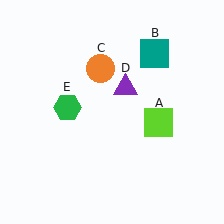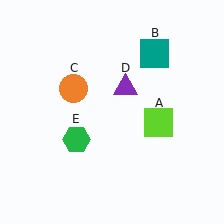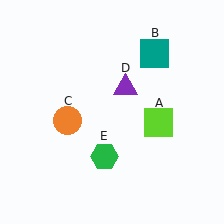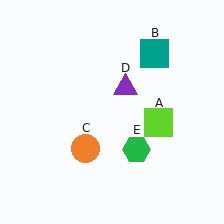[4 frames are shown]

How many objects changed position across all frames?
2 objects changed position: orange circle (object C), green hexagon (object E).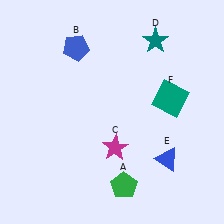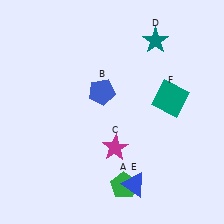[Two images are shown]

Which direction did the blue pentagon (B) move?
The blue pentagon (B) moved down.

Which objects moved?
The objects that moved are: the blue pentagon (B), the blue triangle (E).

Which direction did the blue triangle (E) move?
The blue triangle (E) moved left.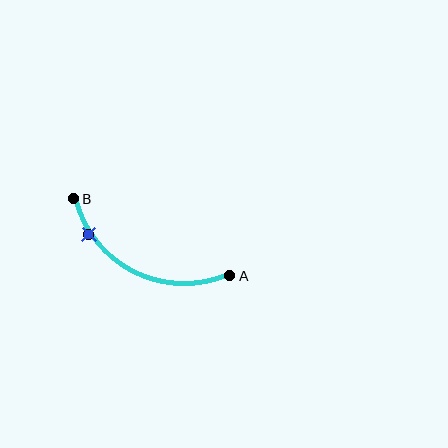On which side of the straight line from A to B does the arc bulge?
The arc bulges below the straight line connecting A and B.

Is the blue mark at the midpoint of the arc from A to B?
No. The blue mark lies on the arc but is closer to endpoint B. The arc midpoint would be at the point on the curve equidistant along the arc from both A and B.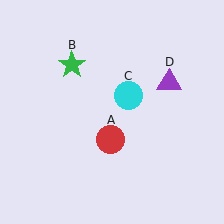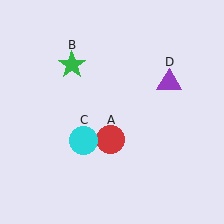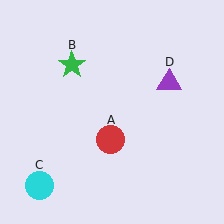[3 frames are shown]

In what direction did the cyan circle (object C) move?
The cyan circle (object C) moved down and to the left.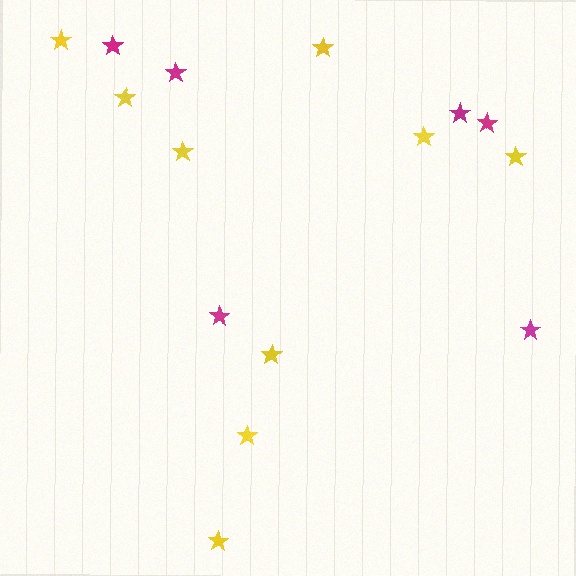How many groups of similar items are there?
There are 2 groups: one group of magenta stars (6) and one group of yellow stars (9).